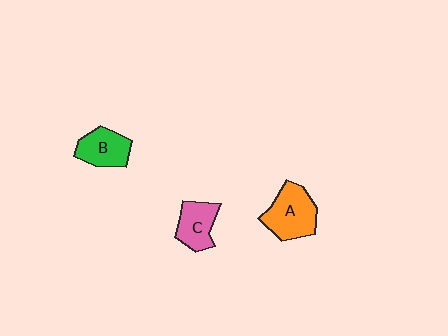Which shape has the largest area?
Shape A (orange).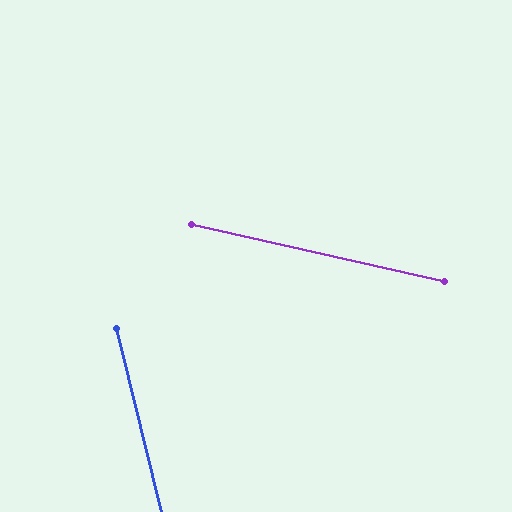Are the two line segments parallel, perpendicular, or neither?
Neither parallel nor perpendicular — they differ by about 63°.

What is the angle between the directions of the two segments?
Approximately 63 degrees.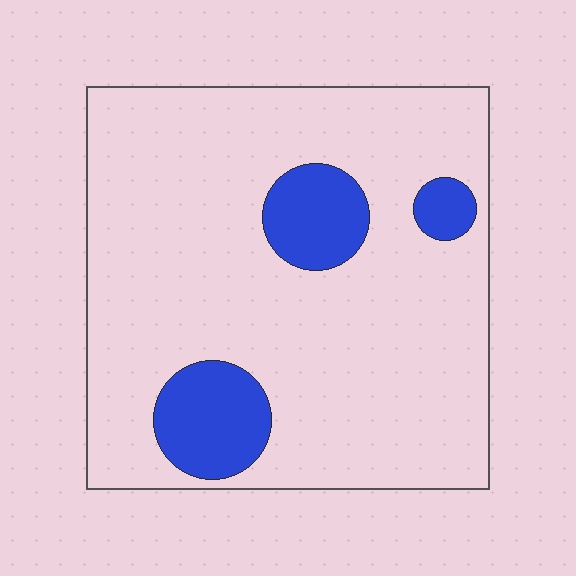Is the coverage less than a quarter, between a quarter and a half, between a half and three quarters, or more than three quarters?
Less than a quarter.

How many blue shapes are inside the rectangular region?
3.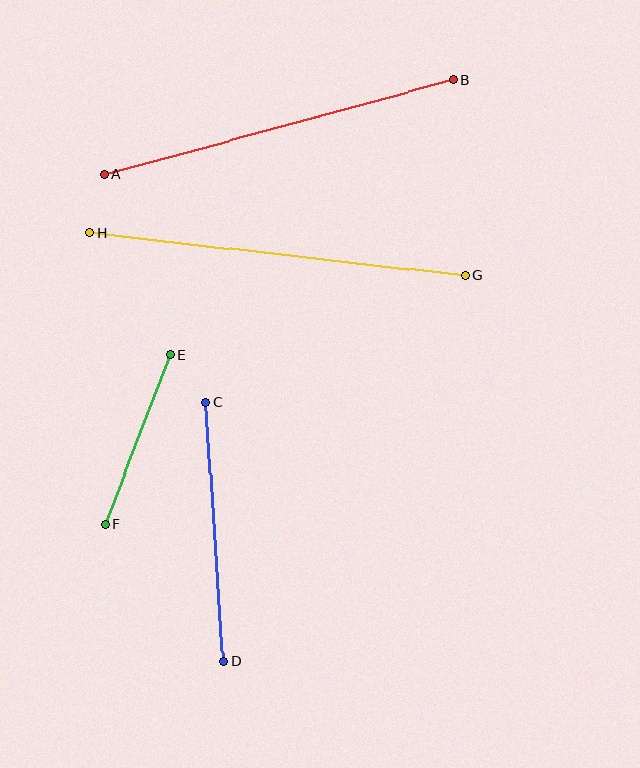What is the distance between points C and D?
The distance is approximately 260 pixels.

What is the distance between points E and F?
The distance is approximately 182 pixels.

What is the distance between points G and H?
The distance is approximately 378 pixels.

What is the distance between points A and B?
The distance is approximately 362 pixels.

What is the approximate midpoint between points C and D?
The midpoint is at approximately (215, 531) pixels.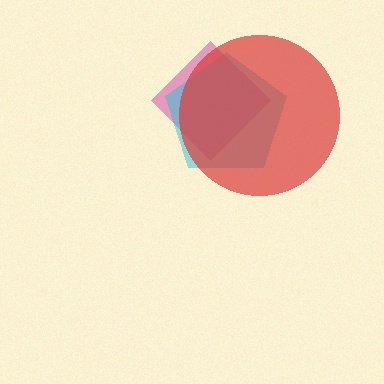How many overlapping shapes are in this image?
There are 3 overlapping shapes in the image.